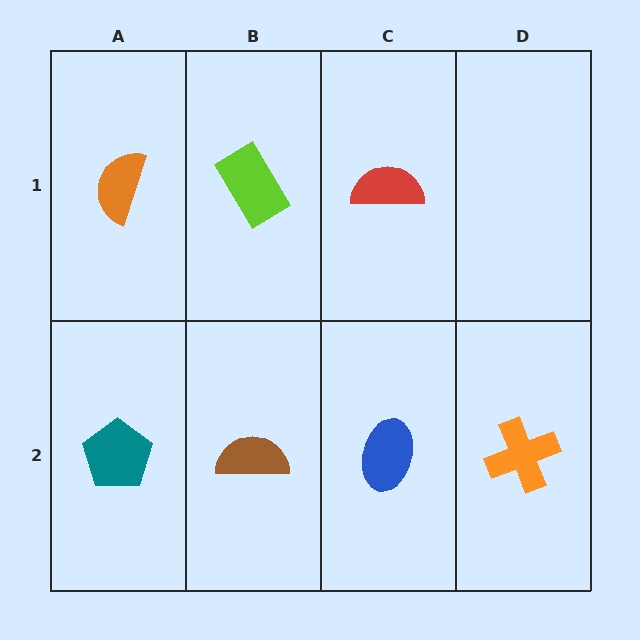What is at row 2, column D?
An orange cross.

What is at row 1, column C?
A red semicircle.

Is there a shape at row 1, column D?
No, that cell is empty.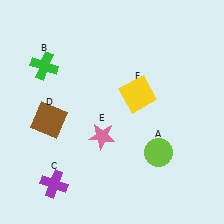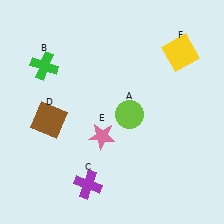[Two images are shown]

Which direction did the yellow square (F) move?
The yellow square (F) moved right.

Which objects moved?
The objects that moved are: the lime circle (A), the purple cross (C), the yellow square (F).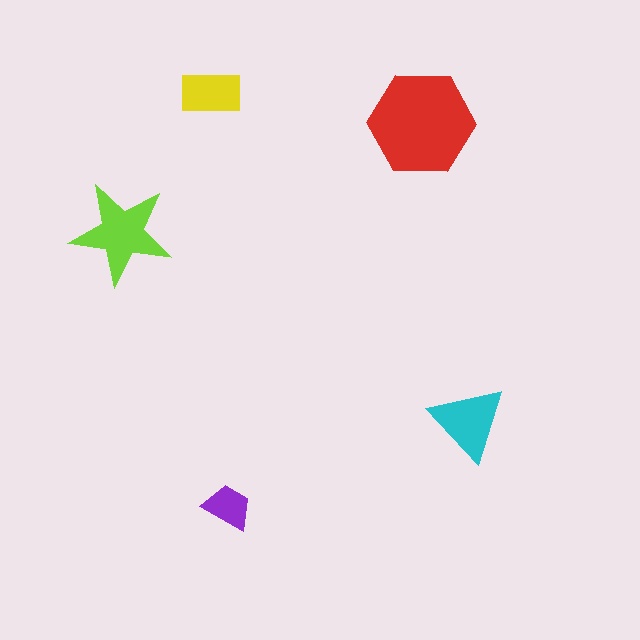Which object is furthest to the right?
The cyan triangle is rightmost.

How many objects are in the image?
There are 5 objects in the image.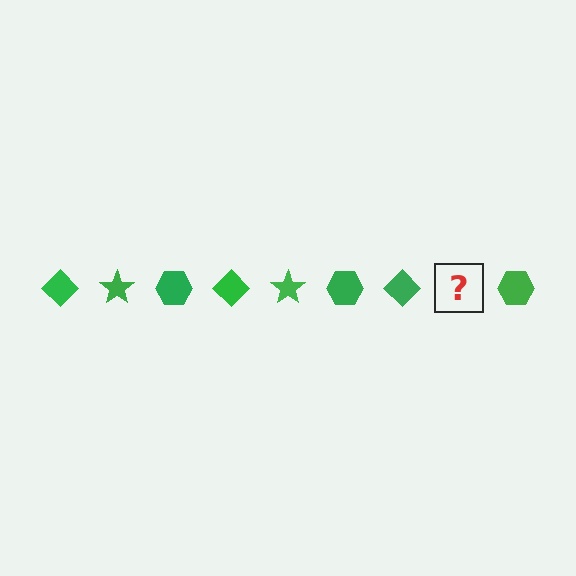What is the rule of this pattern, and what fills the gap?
The rule is that the pattern cycles through diamond, star, hexagon shapes in green. The gap should be filled with a green star.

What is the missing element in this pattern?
The missing element is a green star.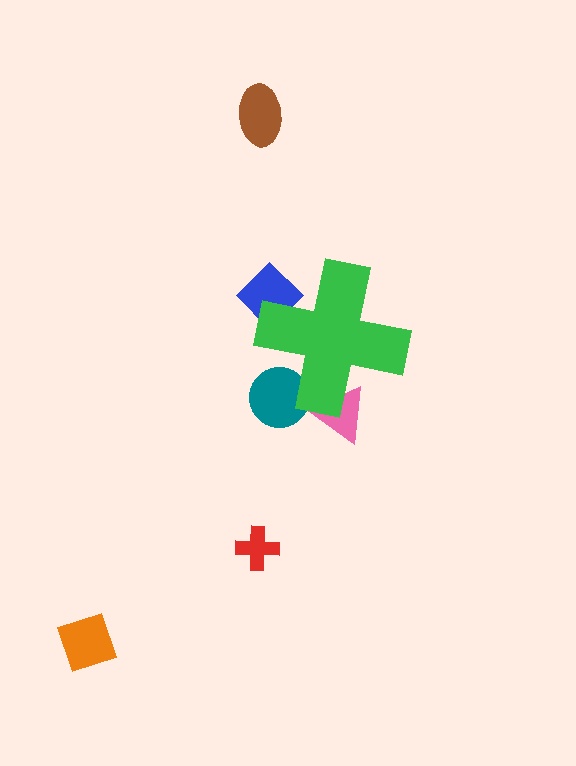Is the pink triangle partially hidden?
Yes, the pink triangle is partially hidden behind the green cross.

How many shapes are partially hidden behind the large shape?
3 shapes are partially hidden.